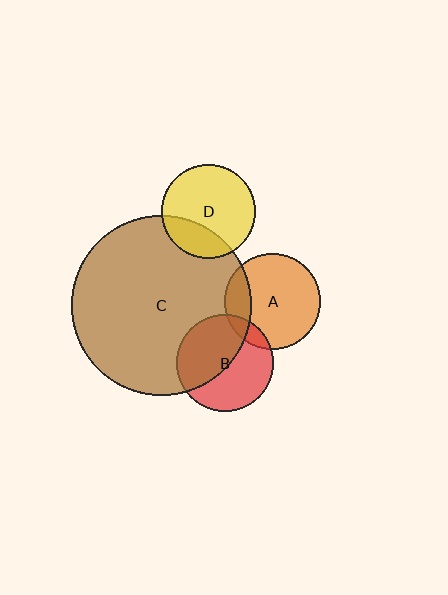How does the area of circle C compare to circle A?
Approximately 3.5 times.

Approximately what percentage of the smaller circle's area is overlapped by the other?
Approximately 50%.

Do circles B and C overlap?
Yes.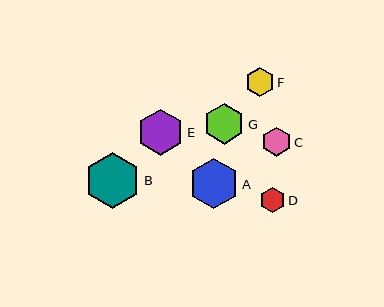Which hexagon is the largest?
Hexagon B is the largest with a size of approximately 56 pixels.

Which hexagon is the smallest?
Hexagon D is the smallest with a size of approximately 25 pixels.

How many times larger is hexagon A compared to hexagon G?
Hexagon A is approximately 1.2 times the size of hexagon G.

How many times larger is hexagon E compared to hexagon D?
Hexagon E is approximately 1.8 times the size of hexagon D.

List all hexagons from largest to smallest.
From largest to smallest: B, A, E, G, C, F, D.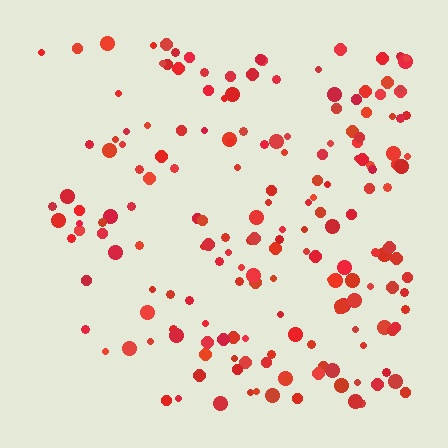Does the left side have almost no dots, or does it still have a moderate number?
Still a moderate number, just noticeably fewer than the right.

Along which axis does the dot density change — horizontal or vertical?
Horizontal.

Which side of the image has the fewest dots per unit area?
The left.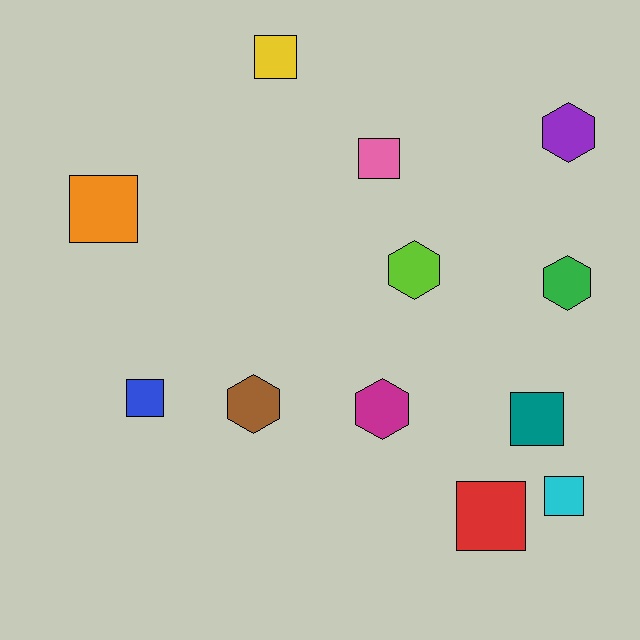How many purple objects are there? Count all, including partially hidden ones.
There is 1 purple object.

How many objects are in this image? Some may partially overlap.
There are 12 objects.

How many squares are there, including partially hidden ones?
There are 7 squares.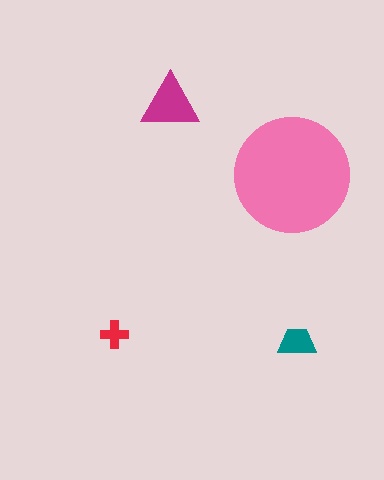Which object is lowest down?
The teal trapezoid is bottommost.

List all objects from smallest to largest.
The red cross, the teal trapezoid, the magenta triangle, the pink circle.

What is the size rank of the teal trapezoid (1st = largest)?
3rd.